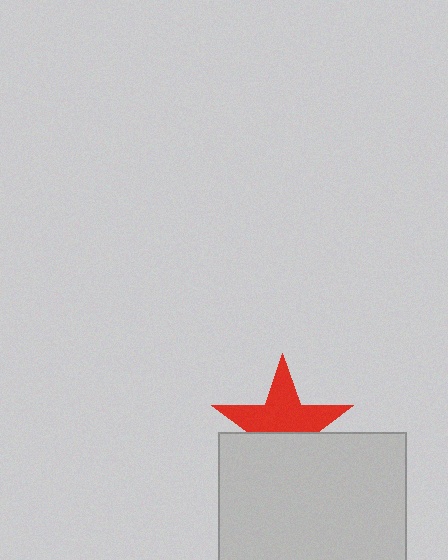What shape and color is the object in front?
The object in front is a light gray rectangle.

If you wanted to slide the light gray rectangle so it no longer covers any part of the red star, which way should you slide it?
Slide it down — that is the most direct way to separate the two shapes.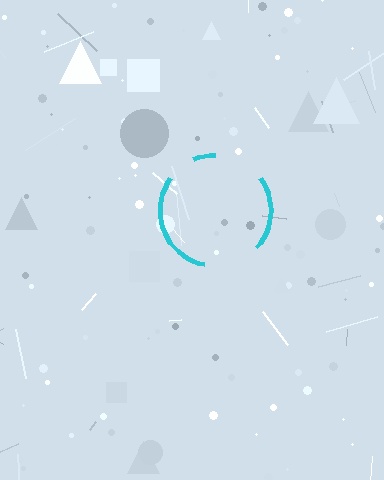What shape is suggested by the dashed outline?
The dashed outline suggests a circle.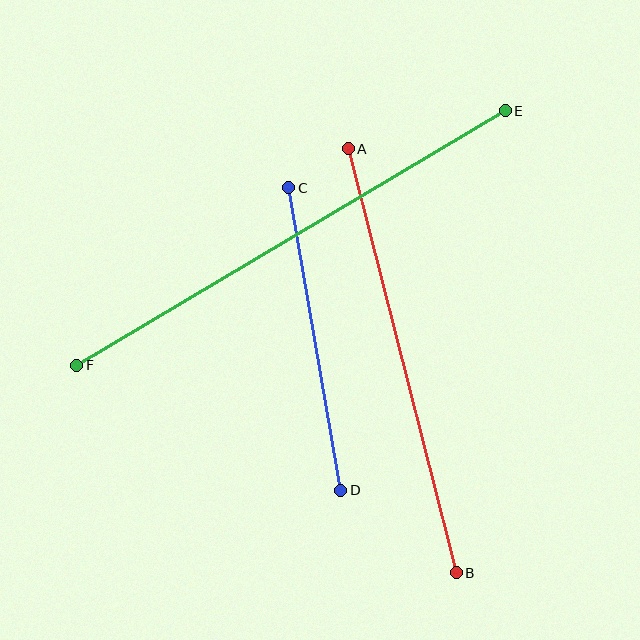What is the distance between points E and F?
The distance is approximately 498 pixels.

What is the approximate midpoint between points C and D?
The midpoint is at approximately (315, 339) pixels.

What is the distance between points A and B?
The distance is approximately 437 pixels.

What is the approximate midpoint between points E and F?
The midpoint is at approximately (291, 238) pixels.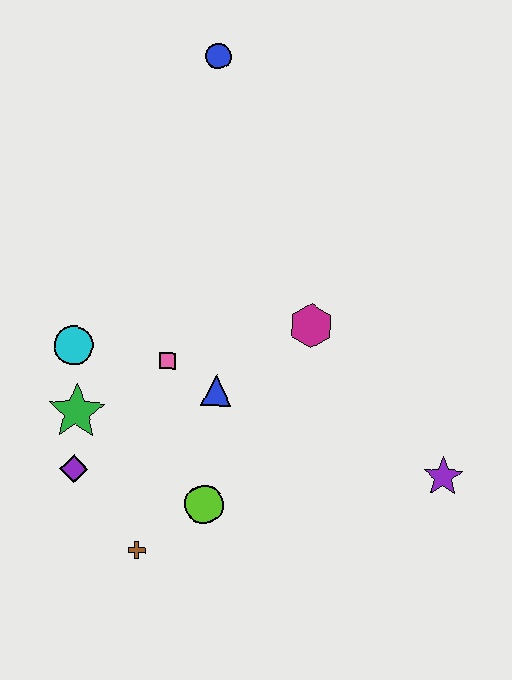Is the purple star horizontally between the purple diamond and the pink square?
No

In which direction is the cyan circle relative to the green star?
The cyan circle is above the green star.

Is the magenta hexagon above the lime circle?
Yes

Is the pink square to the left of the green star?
No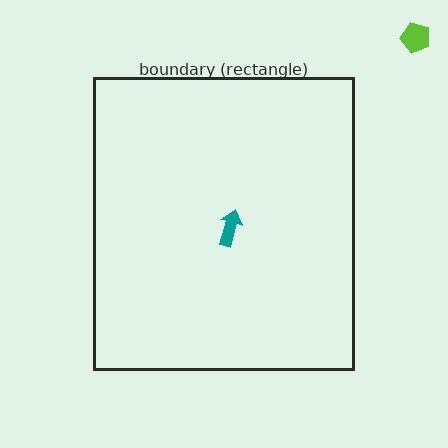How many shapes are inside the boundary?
1 inside, 1 outside.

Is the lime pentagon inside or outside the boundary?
Outside.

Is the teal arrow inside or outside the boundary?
Inside.